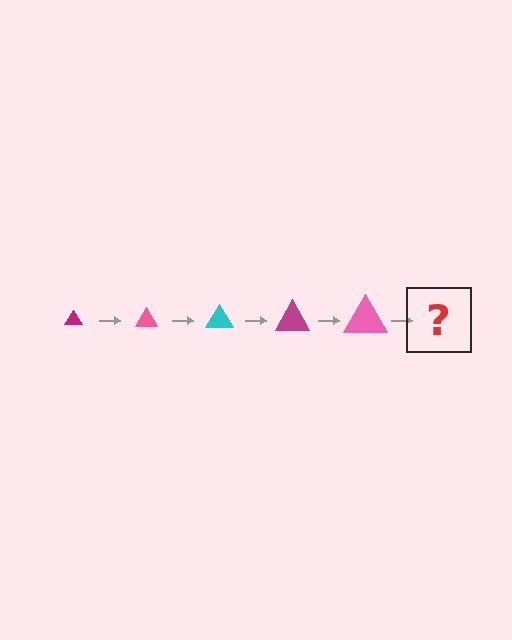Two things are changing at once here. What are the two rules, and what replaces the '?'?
The two rules are that the triangle grows larger each step and the color cycles through magenta, pink, and cyan. The '?' should be a cyan triangle, larger than the previous one.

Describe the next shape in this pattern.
It should be a cyan triangle, larger than the previous one.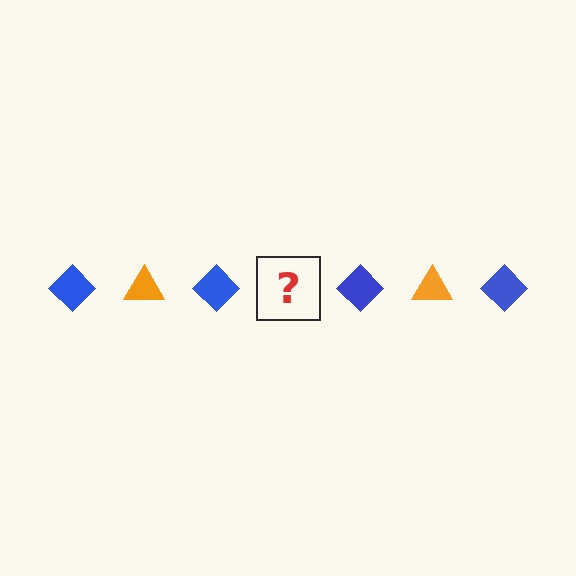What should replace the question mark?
The question mark should be replaced with an orange triangle.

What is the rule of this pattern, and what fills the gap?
The rule is that the pattern alternates between blue diamond and orange triangle. The gap should be filled with an orange triangle.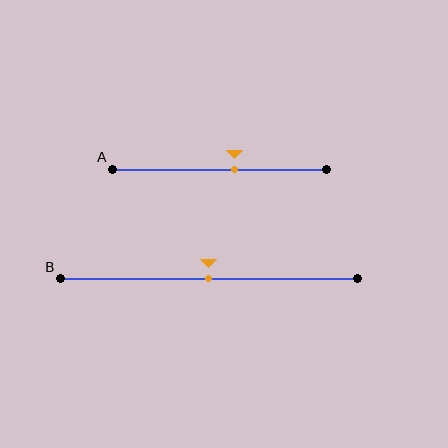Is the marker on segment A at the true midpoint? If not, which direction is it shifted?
No, the marker on segment A is shifted to the right by about 7% of the segment length.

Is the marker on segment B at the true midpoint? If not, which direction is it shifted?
Yes, the marker on segment B is at the true midpoint.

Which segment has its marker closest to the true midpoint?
Segment B has its marker closest to the true midpoint.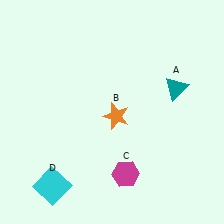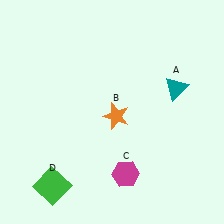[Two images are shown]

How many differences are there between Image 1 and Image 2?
There is 1 difference between the two images.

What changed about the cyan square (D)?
In Image 1, D is cyan. In Image 2, it changed to green.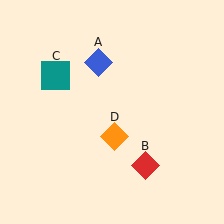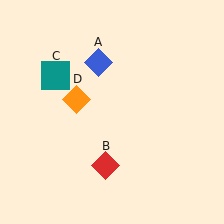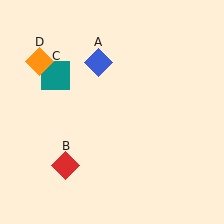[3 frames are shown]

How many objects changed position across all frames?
2 objects changed position: red diamond (object B), orange diamond (object D).